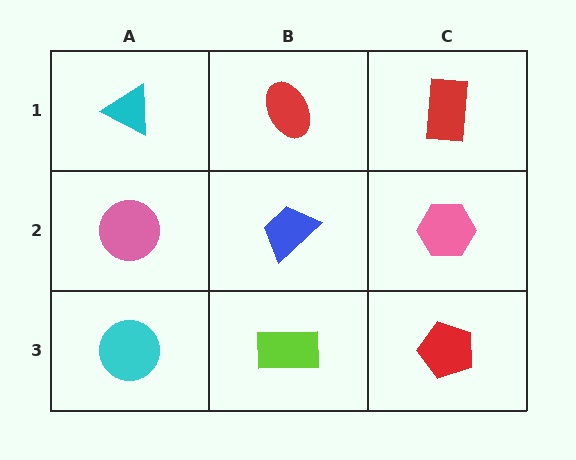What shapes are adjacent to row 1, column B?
A blue trapezoid (row 2, column B), a cyan triangle (row 1, column A), a red rectangle (row 1, column C).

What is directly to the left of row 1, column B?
A cyan triangle.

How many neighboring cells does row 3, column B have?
3.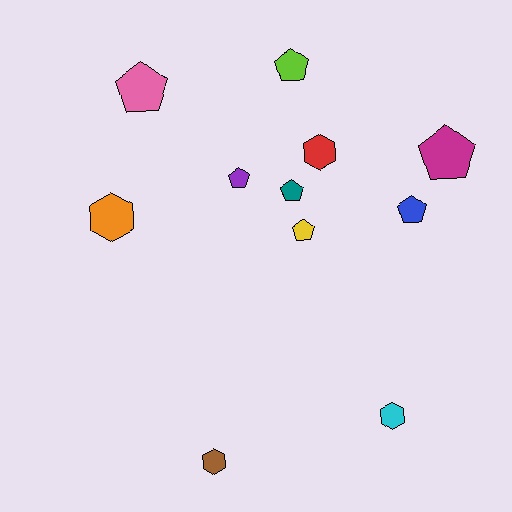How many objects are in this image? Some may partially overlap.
There are 11 objects.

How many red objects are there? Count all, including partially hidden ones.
There is 1 red object.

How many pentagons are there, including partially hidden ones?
There are 7 pentagons.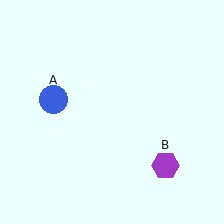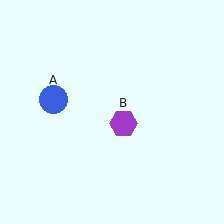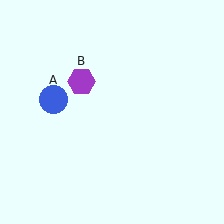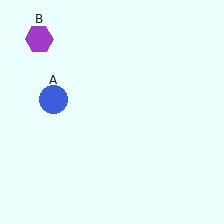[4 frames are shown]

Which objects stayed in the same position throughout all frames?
Blue circle (object A) remained stationary.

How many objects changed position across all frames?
1 object changed position: purple hexagon (object B).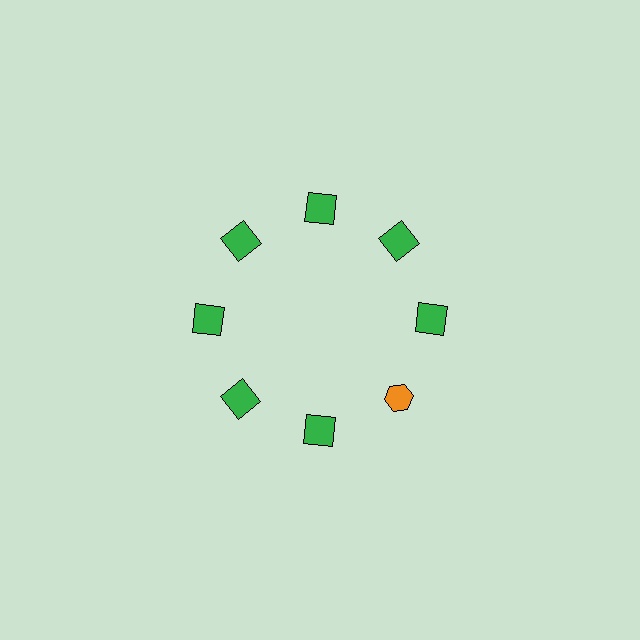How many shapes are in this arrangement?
There are 8 shapes arranged in a ring pattern.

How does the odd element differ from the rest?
It differs in both color (orange instead of green) and shape (hexagon instead of square).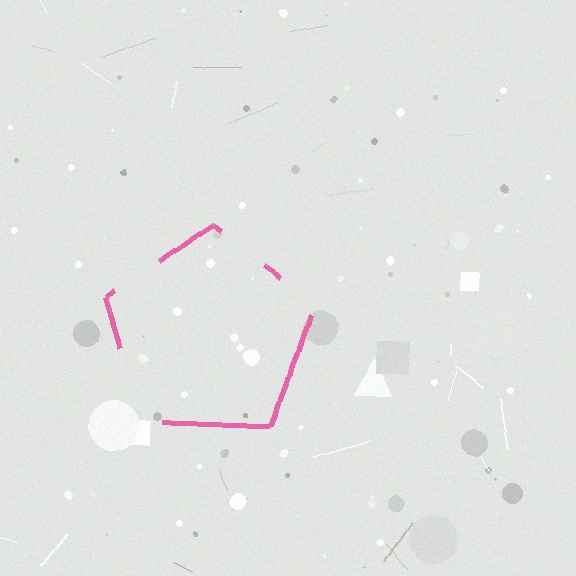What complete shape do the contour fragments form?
The contour fragments form a pentagon.